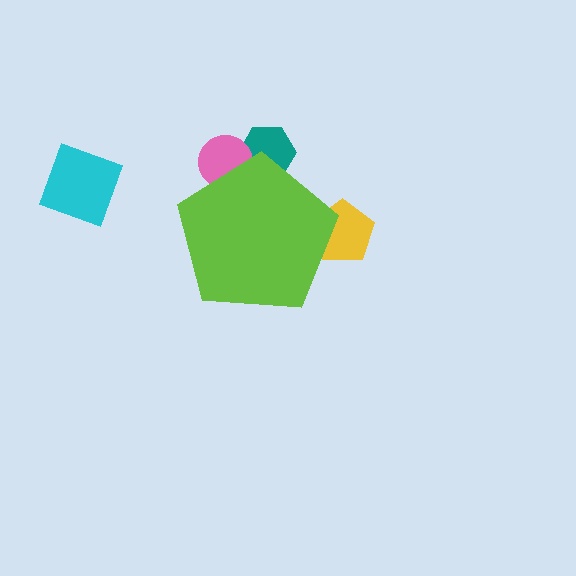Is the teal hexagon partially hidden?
Yes, the teal hexagon is partially hidden behind the lime pentagon.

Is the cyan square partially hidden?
No, the cyan square is fully visible.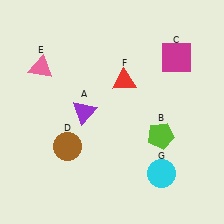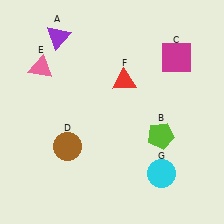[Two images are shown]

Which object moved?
The purple triangle (A) moved up.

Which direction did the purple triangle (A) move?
The purple triangle (A) moved up.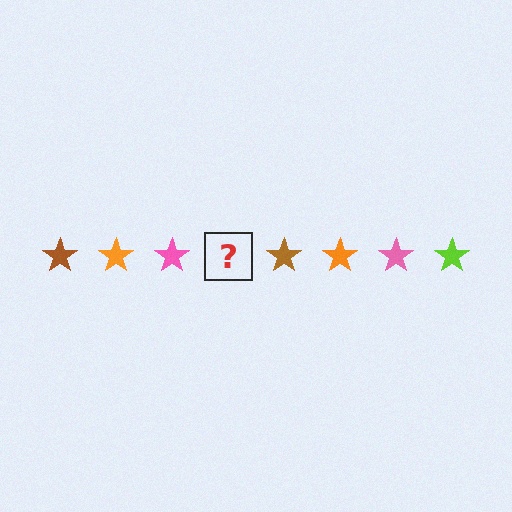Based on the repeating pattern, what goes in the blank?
The blank should be a lime star.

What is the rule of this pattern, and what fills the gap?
The rule is that the pattern cycles through brown, orange, pink, lime stars. The gap should be filled with a lime star.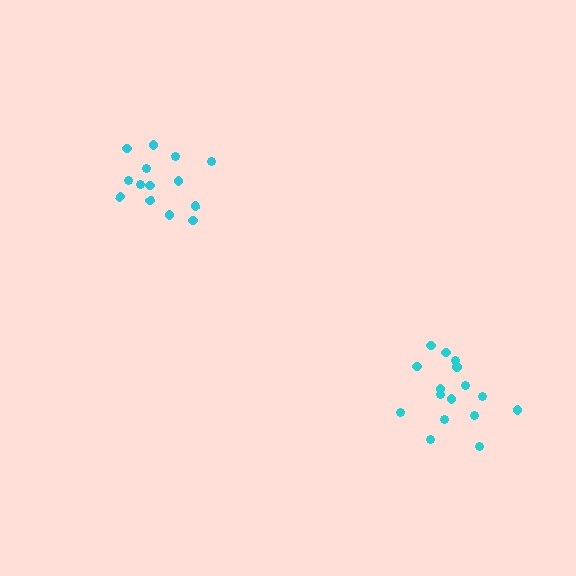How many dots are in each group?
Group 1: 16 dots, Group 2: 14 dots (30 total).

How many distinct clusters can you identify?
There are 2 distinct clusters.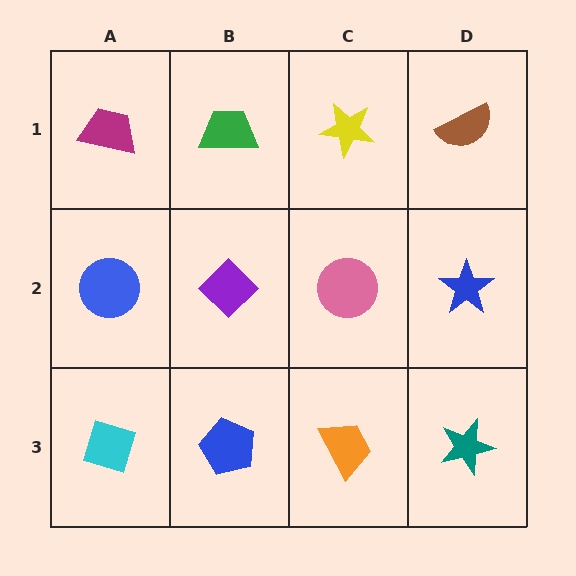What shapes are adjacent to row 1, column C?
A pink circle (row 2, column C), a green trapezoid (row 1, column B), a brown semicircle (row 1, column D).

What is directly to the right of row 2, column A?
A purple diamond.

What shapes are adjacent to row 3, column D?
A blue star (row 2, column D), an orange trapezoid (row 3, column C).